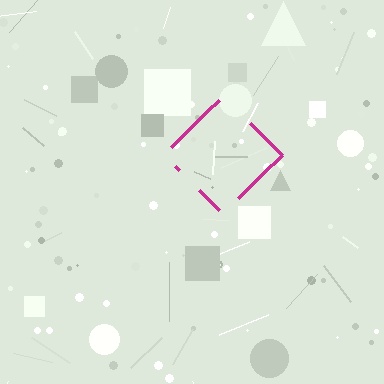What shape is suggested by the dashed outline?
The dashed outline suggests a diamond.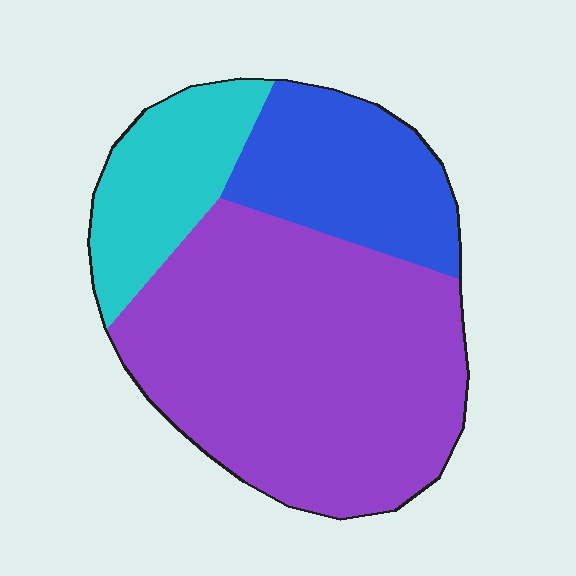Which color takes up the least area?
Cyan, at roughly 20%.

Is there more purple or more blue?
Purple.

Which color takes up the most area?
Purple, at roughly 60%.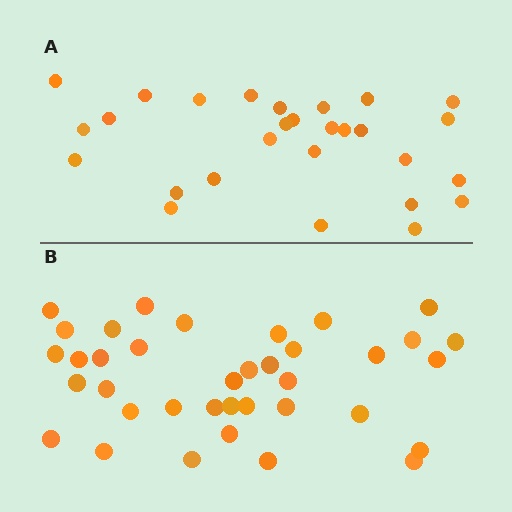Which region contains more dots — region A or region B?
Region B (the bottom region) has more dots.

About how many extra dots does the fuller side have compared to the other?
Region B has roughly 8 or so more dots than region A.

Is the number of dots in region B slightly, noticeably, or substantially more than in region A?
Region B has noticeably more, but not dramatically so. The ratio is roughly 1.3 to 1.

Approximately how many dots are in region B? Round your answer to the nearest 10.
About 40 dots. (The exact count is 37, which rounds to 40.)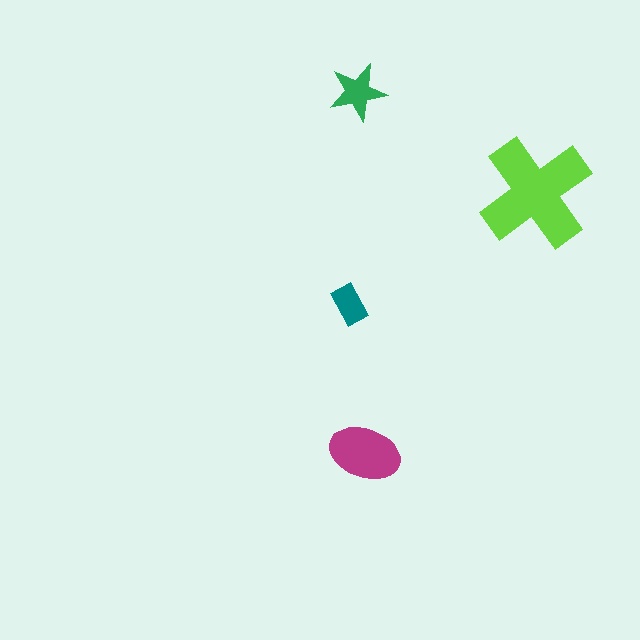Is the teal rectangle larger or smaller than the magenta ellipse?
Smaller.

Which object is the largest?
The lime cross.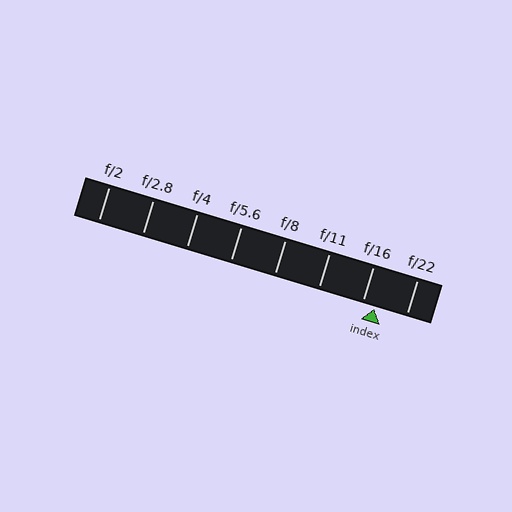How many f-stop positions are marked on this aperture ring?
There are 8 f-stop positions marked.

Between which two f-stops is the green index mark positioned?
The index mark is between f/16 and f/22.